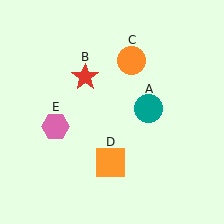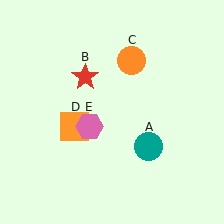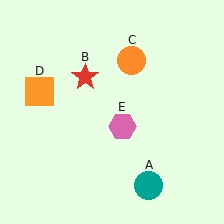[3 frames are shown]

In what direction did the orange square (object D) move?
The orange square (object D) moved up and to the left.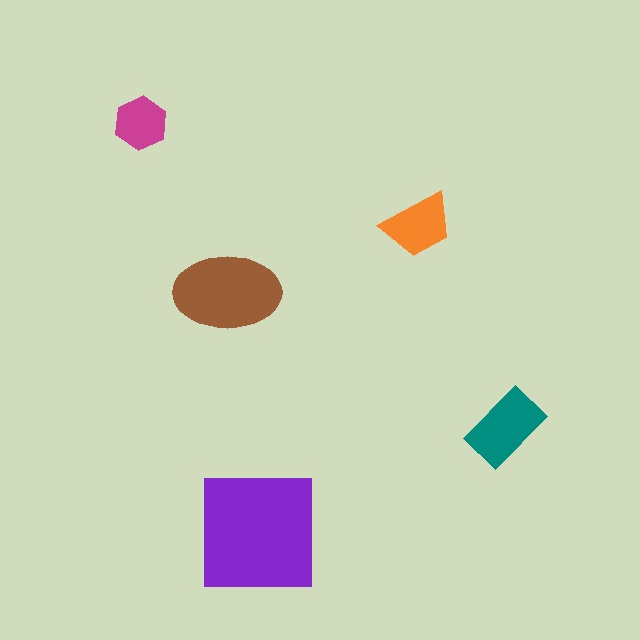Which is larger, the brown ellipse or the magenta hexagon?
The brown ellipse.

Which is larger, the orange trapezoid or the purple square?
The purple square.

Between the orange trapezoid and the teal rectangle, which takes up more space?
The teal rectangle.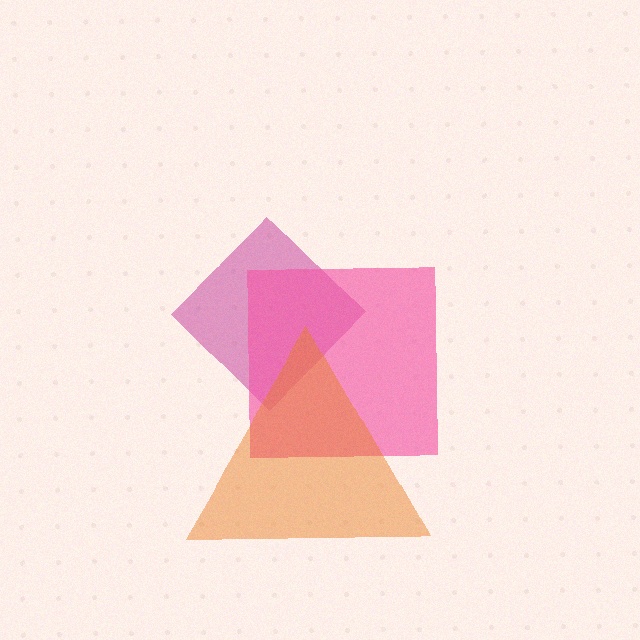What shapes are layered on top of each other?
The layered shapes are: a magenta diamond, a pink square, an orange triangle.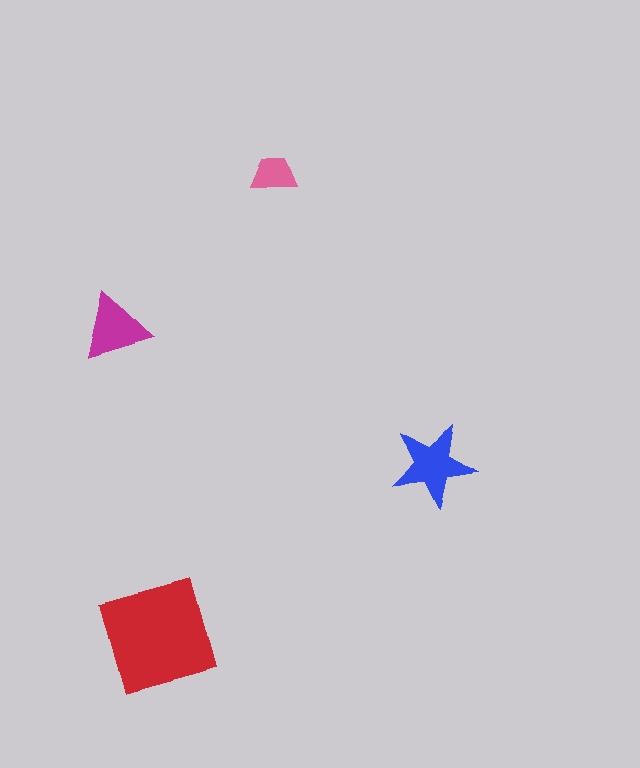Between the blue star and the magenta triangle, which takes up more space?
The blue star.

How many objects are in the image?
There are 4 objects in the image.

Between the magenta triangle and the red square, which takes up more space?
The red square.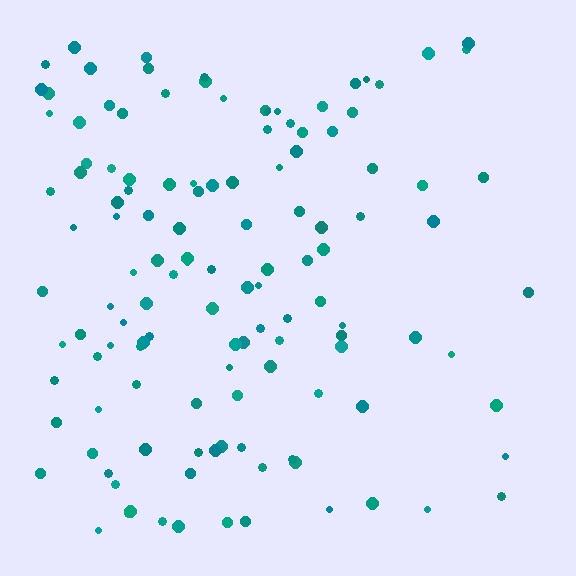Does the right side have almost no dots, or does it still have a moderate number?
Still a moderate number, just noticeably fewer than the left.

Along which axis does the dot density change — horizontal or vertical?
Horizontal.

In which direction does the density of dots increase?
From right to left, with the left side densest.